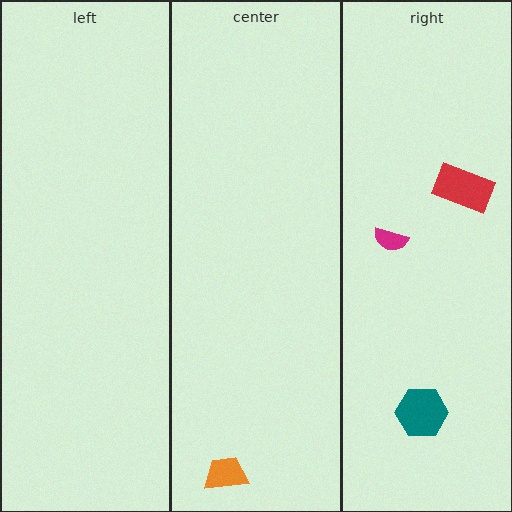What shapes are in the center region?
The orange trapezoid.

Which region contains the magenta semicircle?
The right region.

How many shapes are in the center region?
1.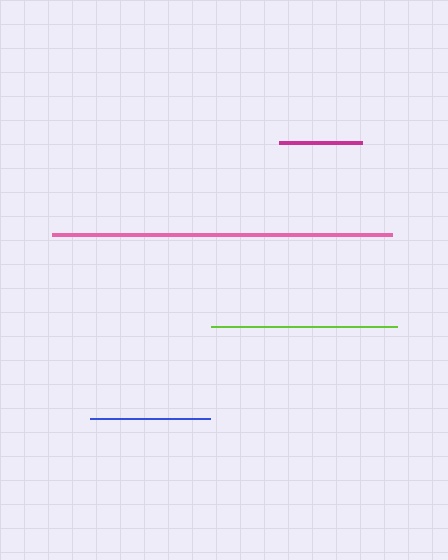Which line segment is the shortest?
The magenta line is the shortest at approximately 83 pixels.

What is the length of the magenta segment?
The magenta segment is approximately 83 pixels long.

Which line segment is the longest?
The pink line is the longest at approximately 340 pixels.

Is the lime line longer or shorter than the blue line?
The lime line is longer than the blue line.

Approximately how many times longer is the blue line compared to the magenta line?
The blue line is approximately 1.4 times the length of the magenta line.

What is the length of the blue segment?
The blue segment is approximately 120 pixels long.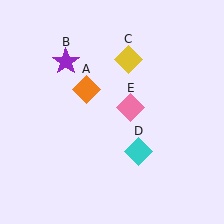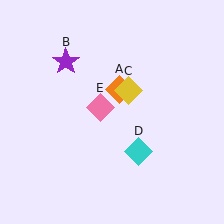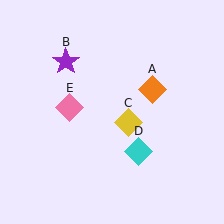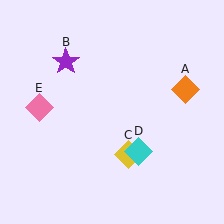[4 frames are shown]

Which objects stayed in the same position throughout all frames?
Purple star (object B) and cyan diamond (object D) remained stationary.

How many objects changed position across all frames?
3 objects changed position: orange diamond (object A), yellow diamond (object C), pink diamond (object E).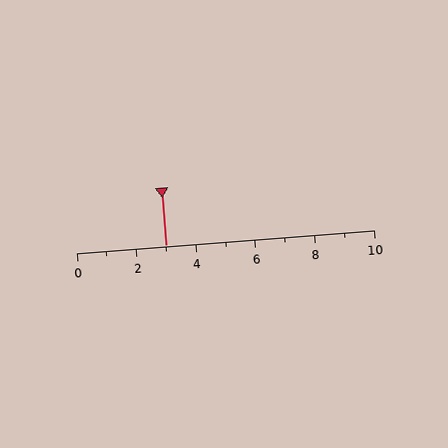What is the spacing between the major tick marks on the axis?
The major ticks are spaced 2 apart.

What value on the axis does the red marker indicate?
The marker indicates approximately 3.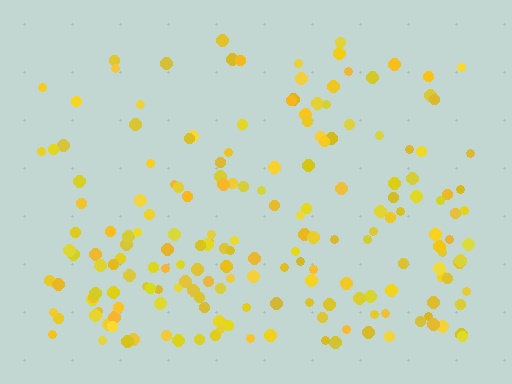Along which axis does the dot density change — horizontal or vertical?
Vertical.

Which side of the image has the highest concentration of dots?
The bottom.